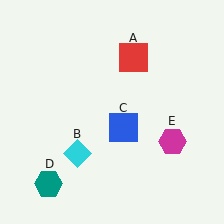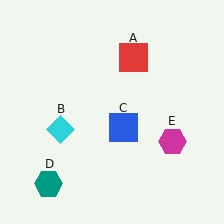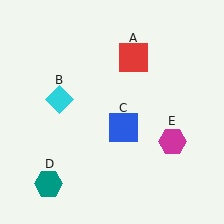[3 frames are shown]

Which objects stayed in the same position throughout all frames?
Red square (object A) and blue square (object C) and teal hexagon (object D) and magenta hexagon (object E) remained stationary.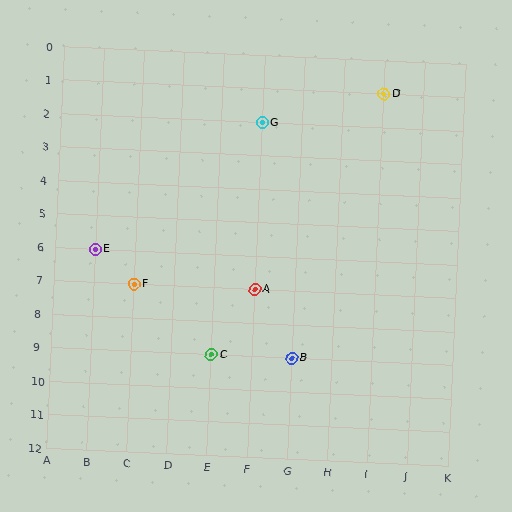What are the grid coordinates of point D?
Point D is at grid coordinates (I, 1).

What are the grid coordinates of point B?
Point B is at grid coordinates (G, 9).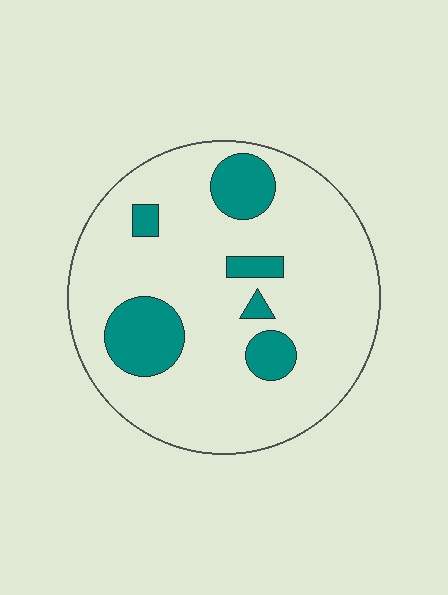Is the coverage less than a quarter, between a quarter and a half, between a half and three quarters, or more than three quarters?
Less than a quarter.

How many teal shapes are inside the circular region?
6.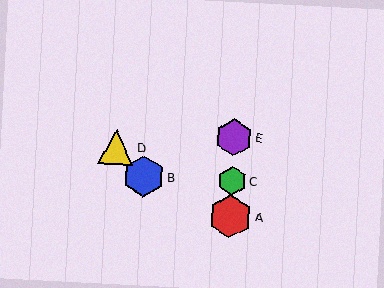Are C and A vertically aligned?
Yes, both are at x≈232.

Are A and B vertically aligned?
No, A is at x≈230 and B is at x≈144.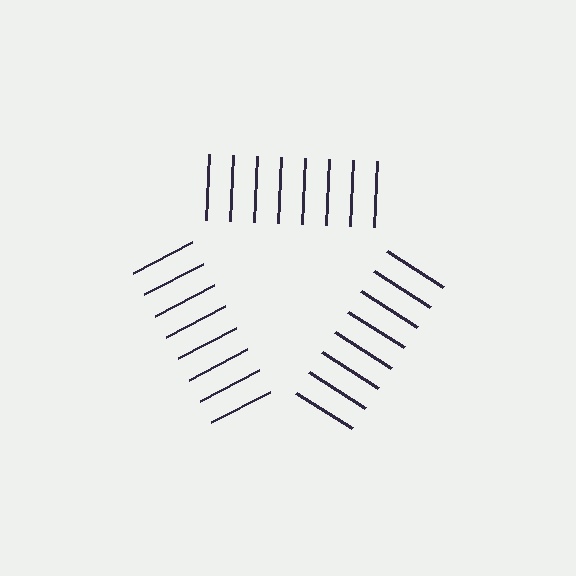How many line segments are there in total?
24 — 8 along each of the 3 edges.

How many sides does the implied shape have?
3 sides — the line-ends trace a triangle.